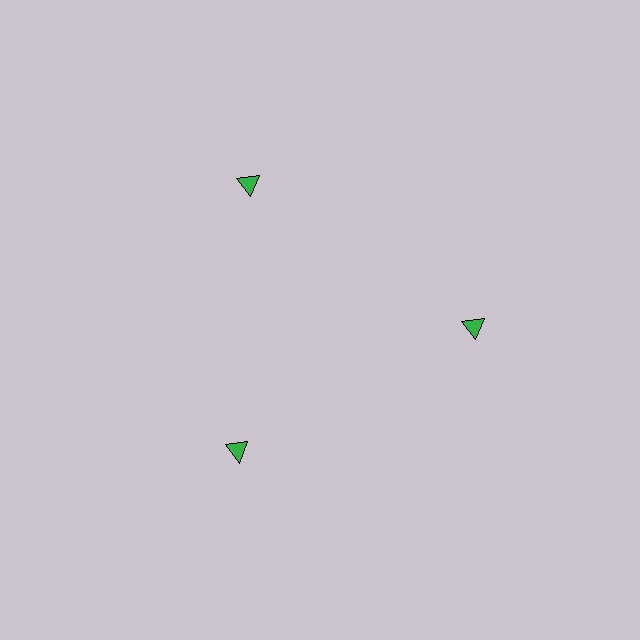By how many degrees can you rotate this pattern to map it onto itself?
The pattern maps onto itself every 120 degrees of rotation.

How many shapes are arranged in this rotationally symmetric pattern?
There are 3 shapes, arranged in 3 groups of 1.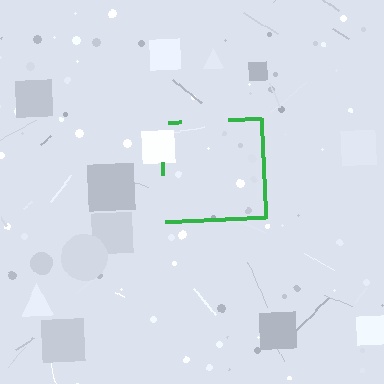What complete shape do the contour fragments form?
The contour fragments form a square.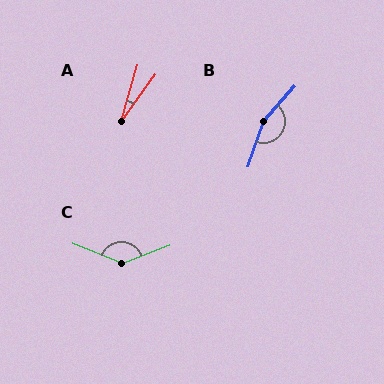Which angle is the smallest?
A, at approximately 20 degrees.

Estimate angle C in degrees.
Approximately 138 degrees.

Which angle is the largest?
B, at approximately 156 degrees.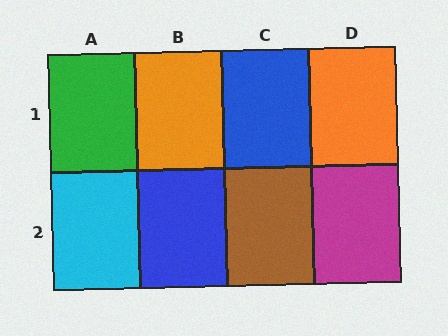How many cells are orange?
2 cells are orange.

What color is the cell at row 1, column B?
Orange.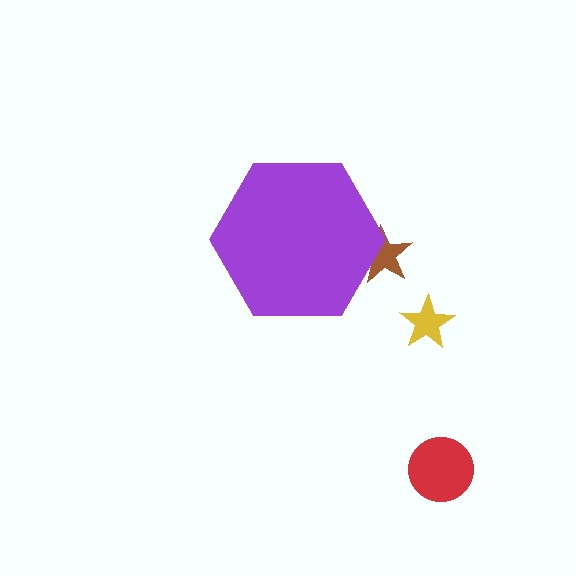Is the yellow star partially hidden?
No, the yellow star is fully visible.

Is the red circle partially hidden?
No, the red circle is fully visible.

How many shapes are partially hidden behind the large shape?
1 shape is partially hidden.